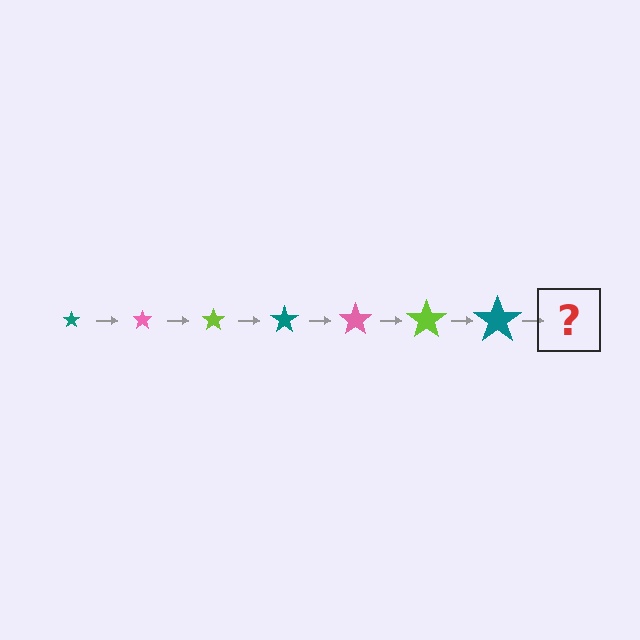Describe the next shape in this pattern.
It should be a pink star, larger than the previous one.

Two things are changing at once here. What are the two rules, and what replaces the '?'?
The two rules are that the star grows larger each step and the color cycles through teal, pink, and lime. The '?' should be a pink star, larger than the previous one.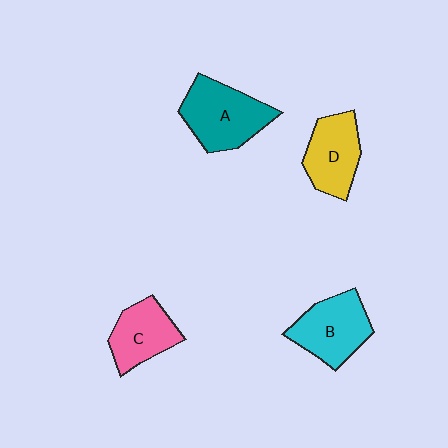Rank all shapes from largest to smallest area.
From largest to smallest: A (teal), B (cyan), D (yellow), C (pink).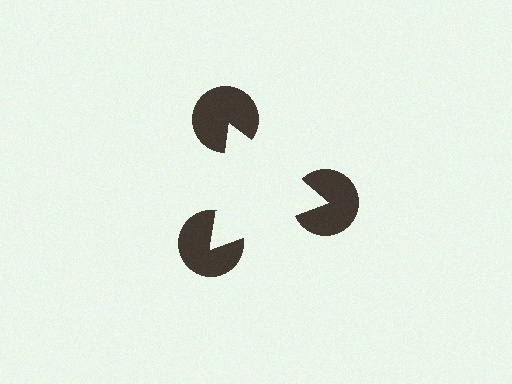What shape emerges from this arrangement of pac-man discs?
An illusory triangle — its edges are inferred from the aligned wedge cuts in the pac-man discs, not physically drawn.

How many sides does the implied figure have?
3 sides.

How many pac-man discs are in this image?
There are 3 — one at each vertex of the illusory triangle.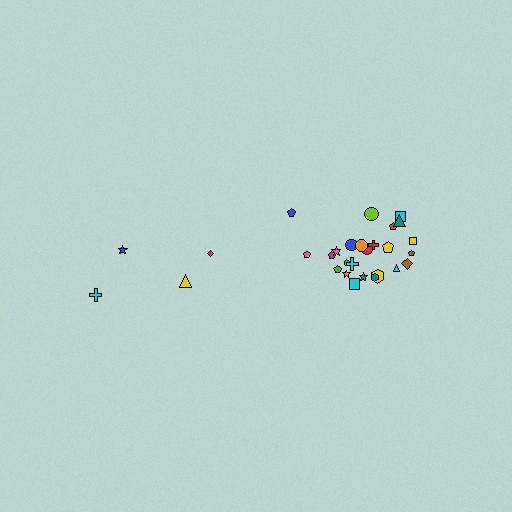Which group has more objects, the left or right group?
The right group.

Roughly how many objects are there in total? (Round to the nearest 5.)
Roughly 30 objects in total.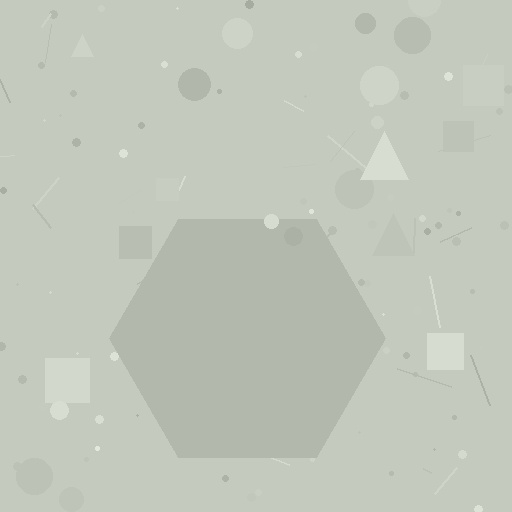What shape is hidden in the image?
A hexagon is hidden in the image.